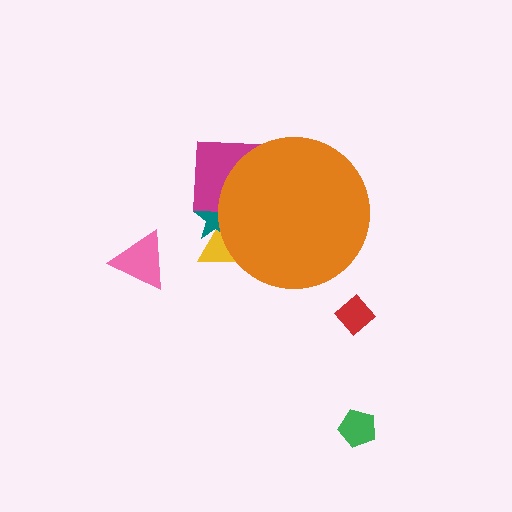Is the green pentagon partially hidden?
No, the green pentagon is fully visible.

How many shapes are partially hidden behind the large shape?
3 shapes are partially hidden.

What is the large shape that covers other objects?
An orange circle.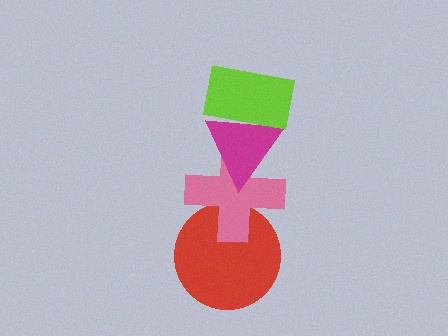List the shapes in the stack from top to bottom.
From top to bottom: the lime rectangle, the magenta triangle, the pink cross, the red circle.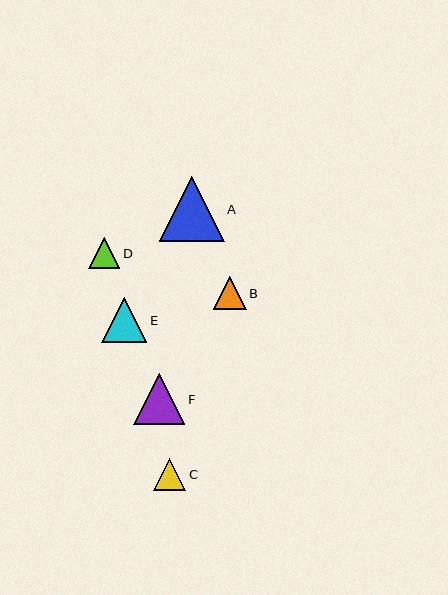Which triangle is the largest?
Triangle A is the largest with a size of approximately 65 pixels.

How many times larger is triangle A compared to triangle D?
Triangle A is approximately 2.1 times the size of triangle D.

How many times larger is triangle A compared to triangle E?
Triangle A is approximately 1.4 times the size of triangle E.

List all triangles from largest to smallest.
From largest to smallest: A, F, E, B, C, D.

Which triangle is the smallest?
Triangle D is the smallest with a size of approximately 31 pixels.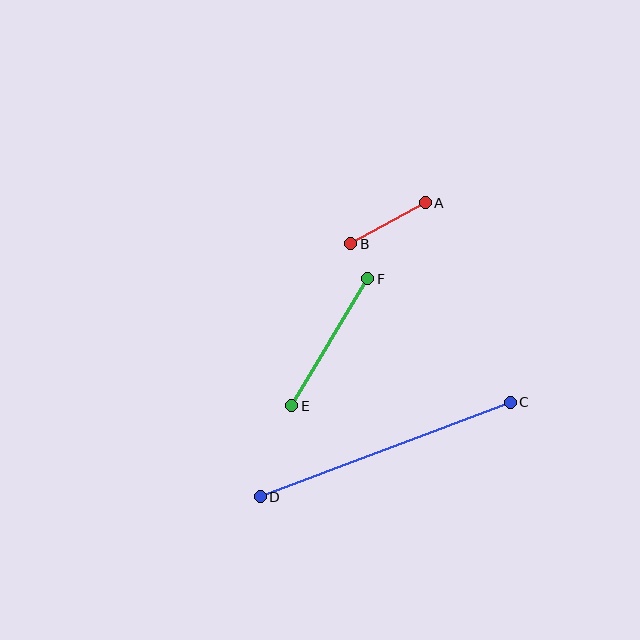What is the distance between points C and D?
The distance is approximately 268 pixels.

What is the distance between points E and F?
The distance is approximately 148 pixels.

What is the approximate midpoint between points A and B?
The midpoint is at approximately (388, 223) pixels.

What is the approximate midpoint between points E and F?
The midpoint is at approximately (330, 342) pixels.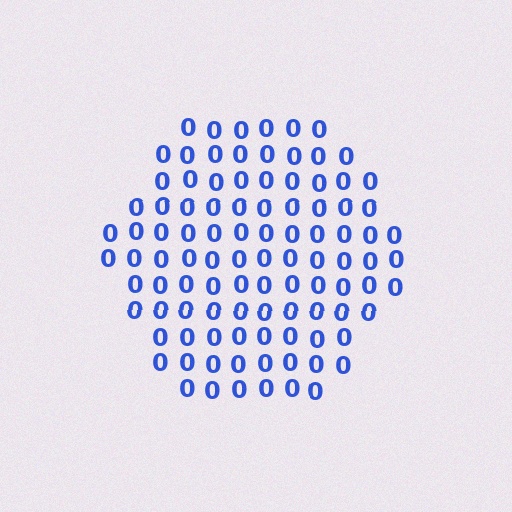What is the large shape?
The large shape is a hexagon.